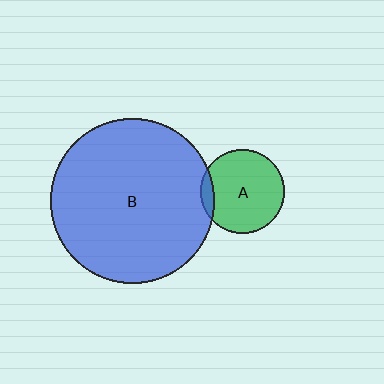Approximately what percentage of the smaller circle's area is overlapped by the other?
Approximately 10%.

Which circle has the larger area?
Circle B (blue).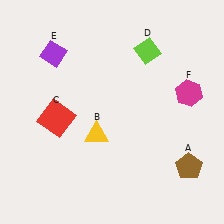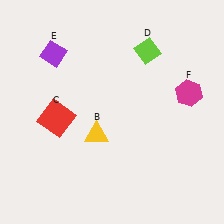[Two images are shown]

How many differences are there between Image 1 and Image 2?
There is 1 difference between the two images.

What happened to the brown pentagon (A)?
The brown pentagon (A) was removed in Image 2. It was in the bottom-right area of Image 1.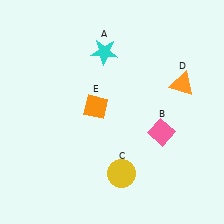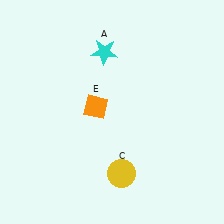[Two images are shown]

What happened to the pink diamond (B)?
The pink diamond (B) was removed in Image 2. It was in the bottom-right area of Image 1.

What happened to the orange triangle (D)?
The orange triangle (D) was removed in Image 2. It was in the top-right area of Image 1.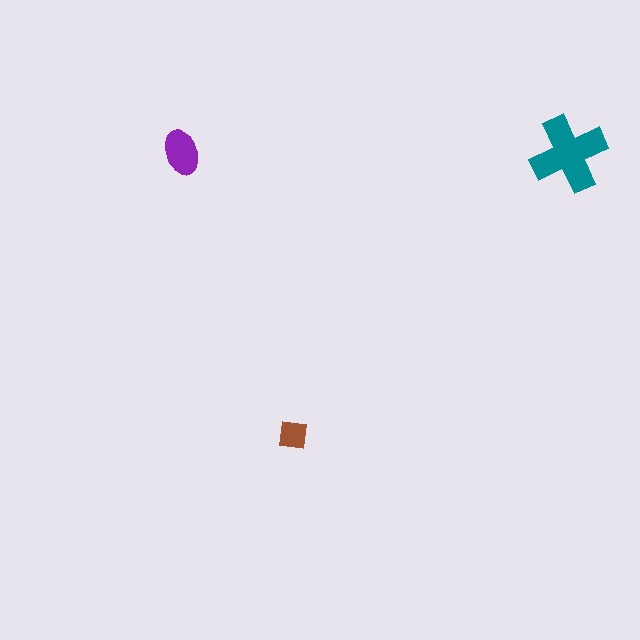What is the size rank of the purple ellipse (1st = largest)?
2nd.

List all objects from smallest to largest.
The brown square, the purple ellipse, the teal cross.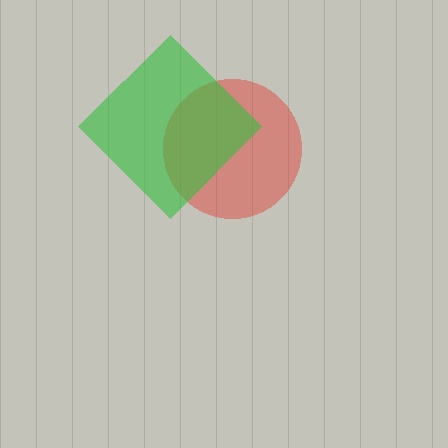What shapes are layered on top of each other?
The layered shapes are: a red circle, a green diamond.